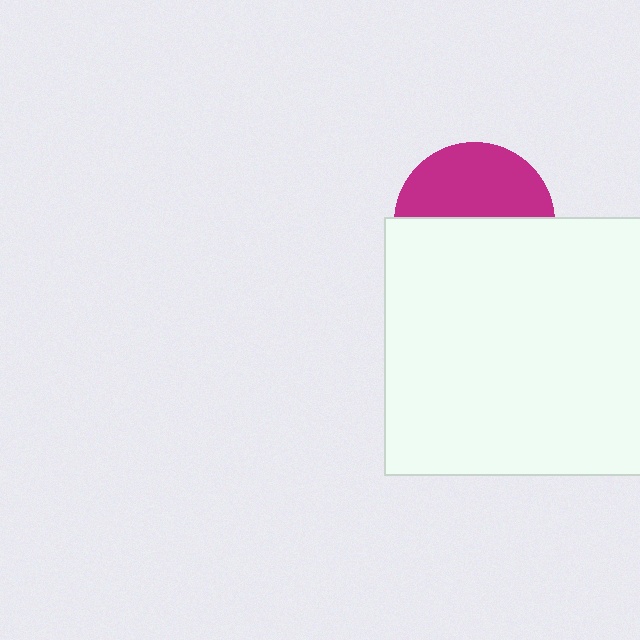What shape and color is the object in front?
The object in front is a white square.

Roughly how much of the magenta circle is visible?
About half of it is visible (roughly 46%).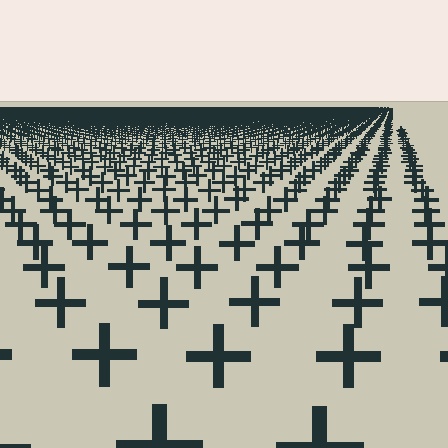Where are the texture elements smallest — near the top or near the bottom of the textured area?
Near the top.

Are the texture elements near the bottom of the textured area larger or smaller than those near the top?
Larger. Near the bottom, elements are closer to the viewer and appear at a bigger on-screen size.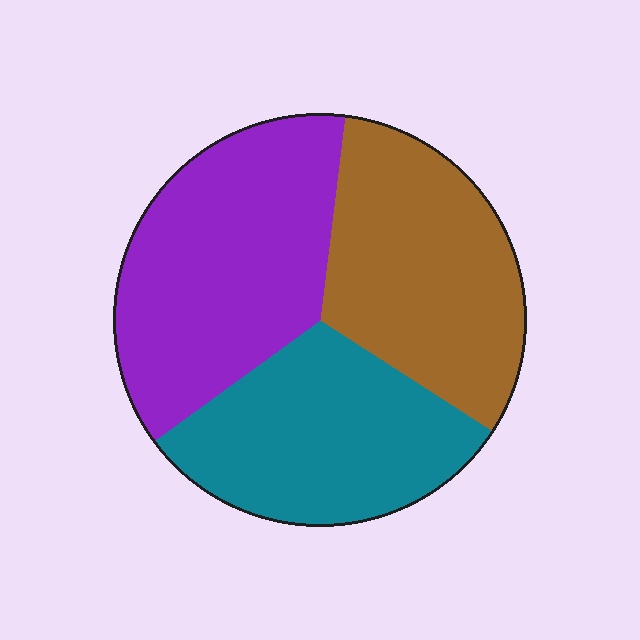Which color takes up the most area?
Purple, at roughly 35%.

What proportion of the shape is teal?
Teal takes up about one third (1/3) of the shape.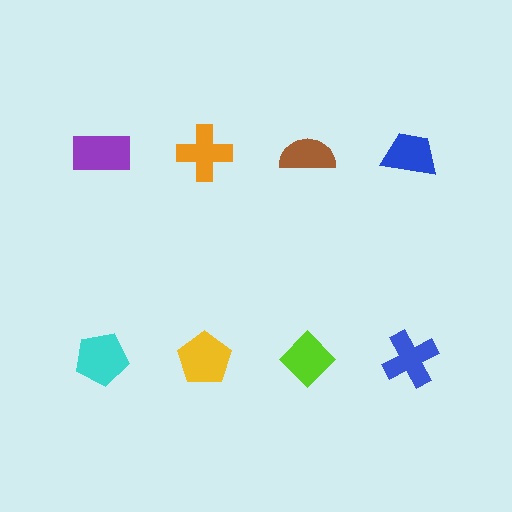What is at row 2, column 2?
A yellow pentagon.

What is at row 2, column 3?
A lime diamond.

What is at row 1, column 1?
A purple rectangle.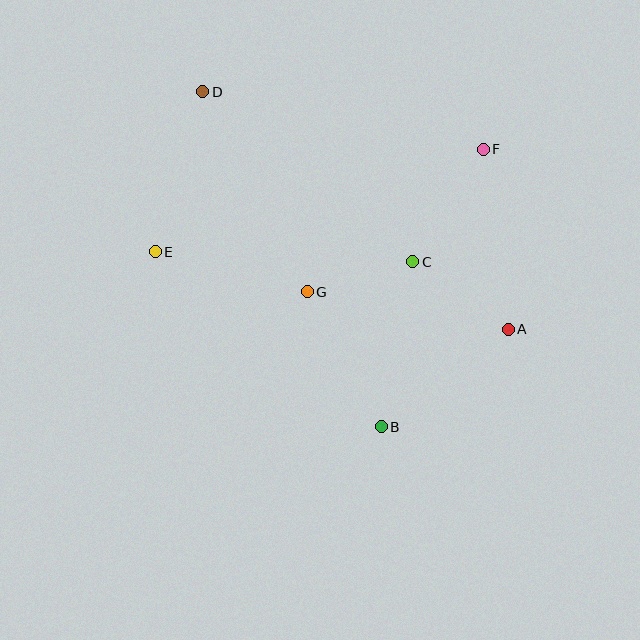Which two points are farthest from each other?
Points A and D are farthest from each other.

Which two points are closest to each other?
Points C and G are closest to each other.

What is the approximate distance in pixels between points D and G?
The distance between D and G is approximately 226 pixels.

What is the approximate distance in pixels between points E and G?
The distance between E and G is approximately 157 pixels.